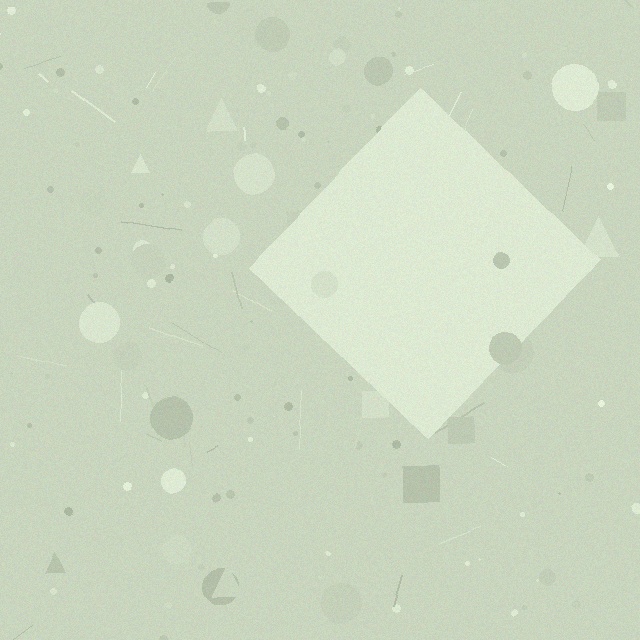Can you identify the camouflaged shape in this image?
The camouflaged shape is a diamond.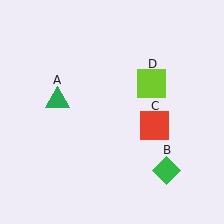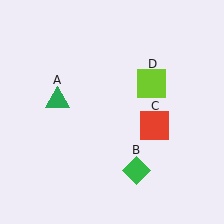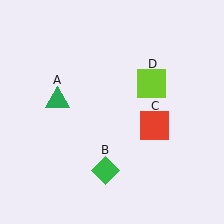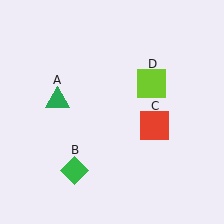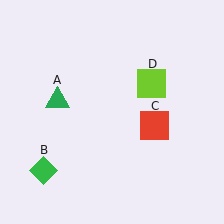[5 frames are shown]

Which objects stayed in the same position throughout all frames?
Green triangle (object A) and red square (object C) and lime square (object D) remained stationary.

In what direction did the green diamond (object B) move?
The green diamond (object B) moved left.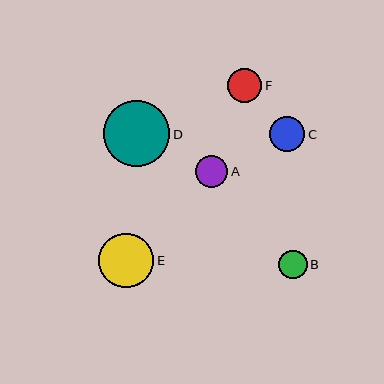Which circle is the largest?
Circle D is the largest with a size of approximately 66 pixels.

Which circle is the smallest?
Circle B is the smallest with a size of approximately 29 pixels.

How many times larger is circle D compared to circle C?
Circle D is approximately 1.9 times the size of circle C.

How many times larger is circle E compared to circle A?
Circle E is approximately 1.7 times the size of circle A.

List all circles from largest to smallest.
From largest to smallest: D, E, C, F, A, B.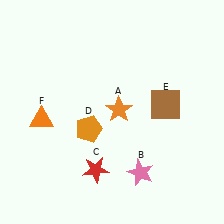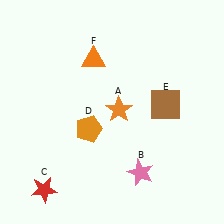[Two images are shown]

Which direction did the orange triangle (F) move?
The orange triangle (F) moved up.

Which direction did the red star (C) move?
The red star (C) moved left.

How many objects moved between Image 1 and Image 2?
2 objects moved between the two images.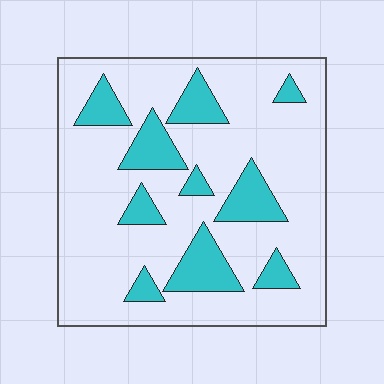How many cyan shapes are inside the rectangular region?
10.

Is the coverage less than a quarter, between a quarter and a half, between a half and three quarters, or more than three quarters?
Less than a quarter.